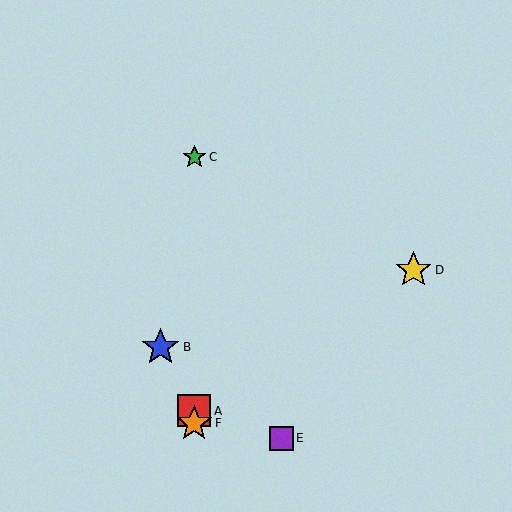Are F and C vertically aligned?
Yes, both are at x≈194.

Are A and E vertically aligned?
No, A is at x≈194 and E is at x≈281.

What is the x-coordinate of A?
Object A is at x≈194.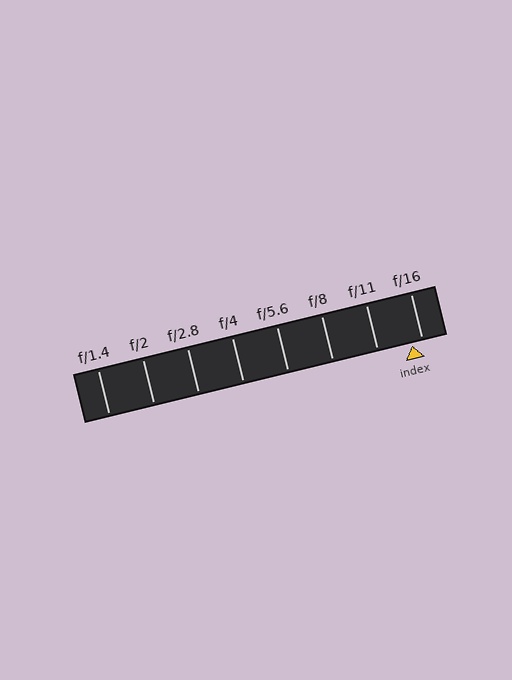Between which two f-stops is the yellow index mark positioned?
The index mark is between f/11 and f/16.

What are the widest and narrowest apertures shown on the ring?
The widest aperture shown is f/1.4 and the narrowest is f/16.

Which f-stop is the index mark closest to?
The index mark is closest to f/16.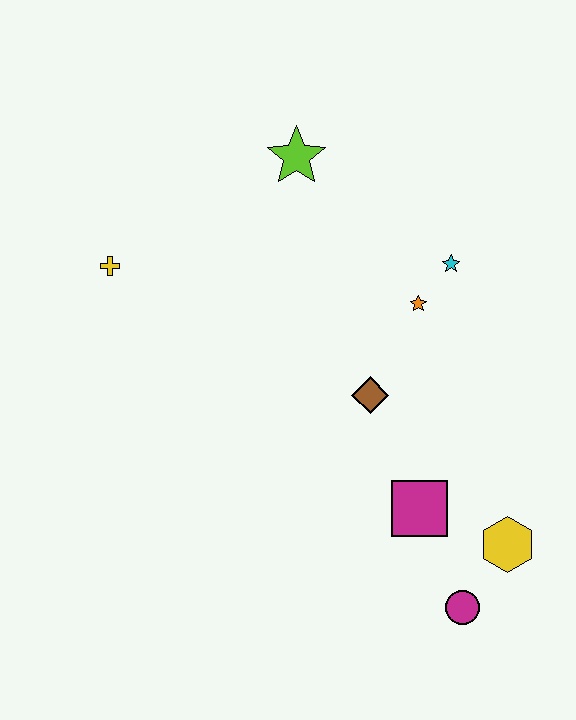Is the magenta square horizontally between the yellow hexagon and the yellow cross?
Yes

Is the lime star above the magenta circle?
Yes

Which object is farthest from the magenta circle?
The yellow cross is farthest from the magenta circle.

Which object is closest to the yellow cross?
The lime star is closest to the yellow cross.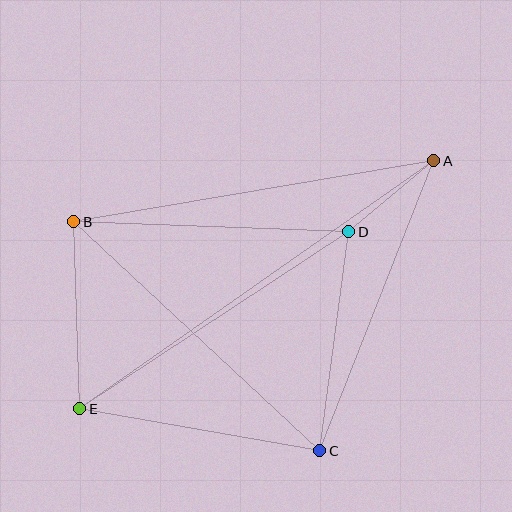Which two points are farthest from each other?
Points A and E are farthest from each other.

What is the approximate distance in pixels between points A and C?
The distance between A and C is approximately 312 pixels.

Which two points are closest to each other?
Points A and D are closest to each other.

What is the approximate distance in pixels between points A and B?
The distance between A and B is approximately 365 pixels.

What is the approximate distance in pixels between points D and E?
The distance between D and E is approximately 322 pixels.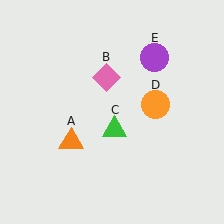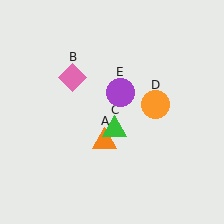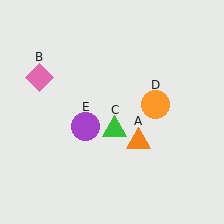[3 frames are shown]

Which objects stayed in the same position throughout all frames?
Green triangle (object C) and orange circle (object D) remained stationary.